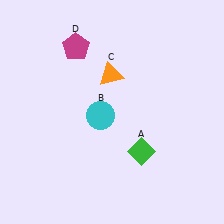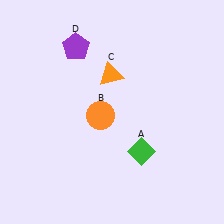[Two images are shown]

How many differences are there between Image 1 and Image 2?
There are 2 differences between the two images.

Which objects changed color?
B changed from cyan to orange. D changed from magenta to purple.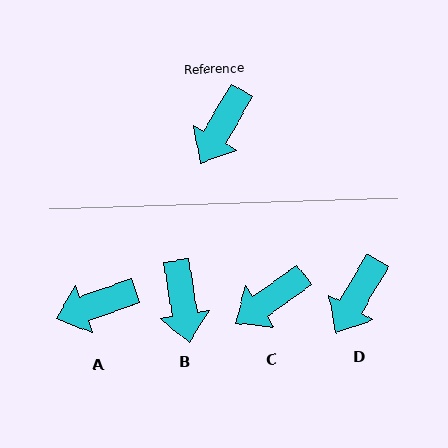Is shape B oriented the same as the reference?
No, it is off by about 39 degrees.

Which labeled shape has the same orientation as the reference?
D.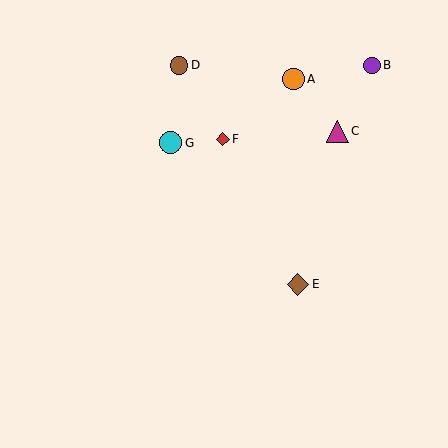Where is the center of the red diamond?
The center of the red diamond is at (223, 139).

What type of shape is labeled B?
Shape B is a purple circle.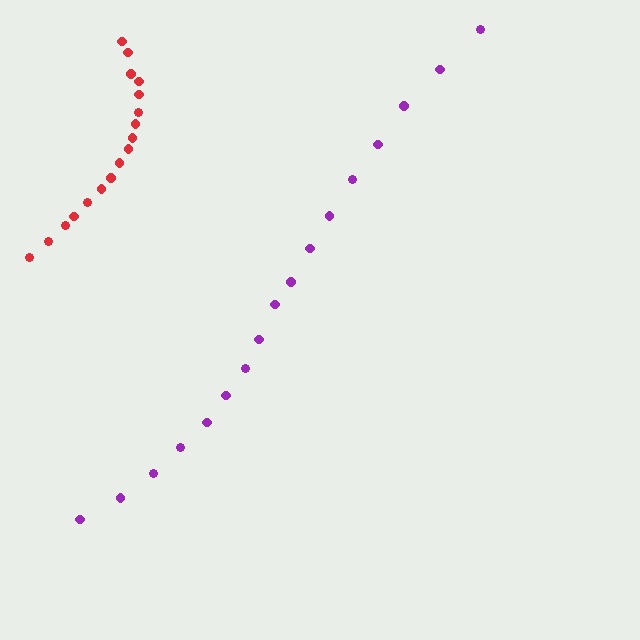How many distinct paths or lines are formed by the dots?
There are 2 distinct paths.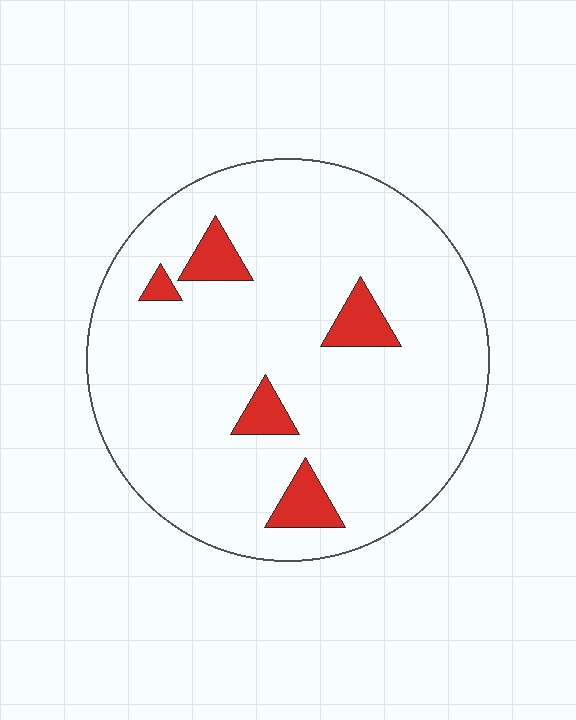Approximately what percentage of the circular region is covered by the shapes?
Approximately 10%.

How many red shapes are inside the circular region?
5.